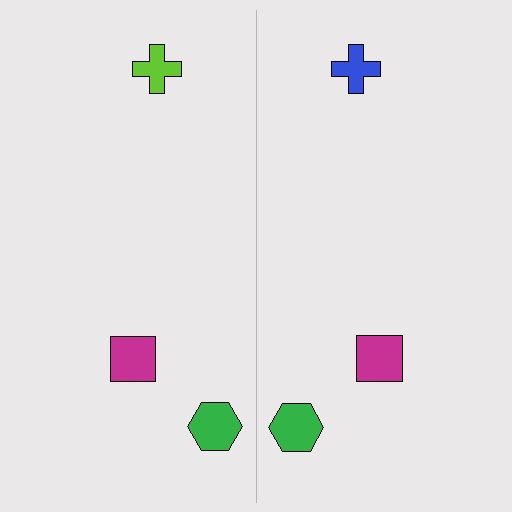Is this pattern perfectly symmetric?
No, the pattern is not perfectly symmetric. The blue cross on the right side breaks the symmetry — its mirror counterpart is lime.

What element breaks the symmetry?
The blue cross on the right side breaks the symmetry — its mirror counterpart is lime.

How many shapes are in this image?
There are 6 shapes in this image.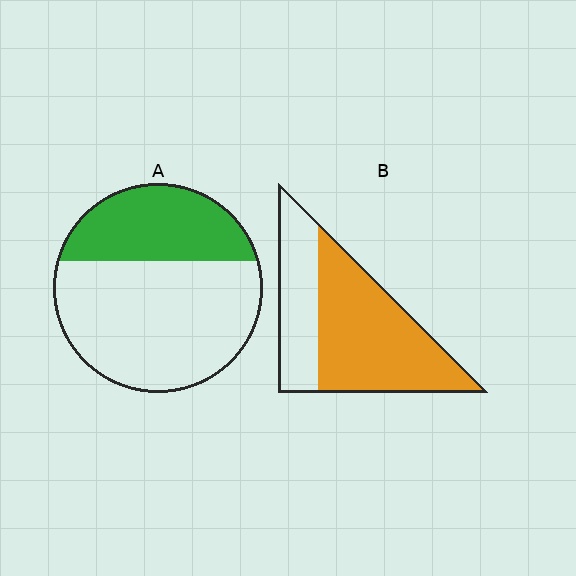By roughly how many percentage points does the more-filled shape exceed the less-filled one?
By roughly 30 percentage points (B over A).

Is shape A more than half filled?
No.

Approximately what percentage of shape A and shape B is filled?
A is approximately 35% and B is approximately 65%.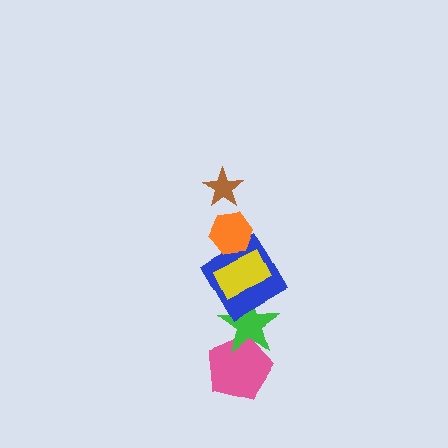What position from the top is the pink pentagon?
The pink pentagon is 6th from the top.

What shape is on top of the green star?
The blue diamond is on top of the green star.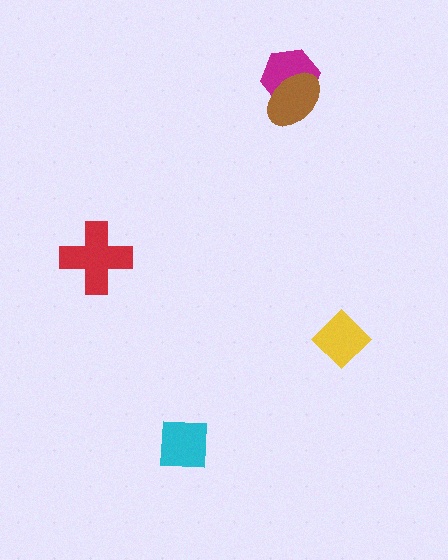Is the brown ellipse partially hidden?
No, no other shape covers it.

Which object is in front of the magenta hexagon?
The brown ellipse is in front of the magenta hexagon.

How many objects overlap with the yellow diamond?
0 objects overlap with the yellow diamond.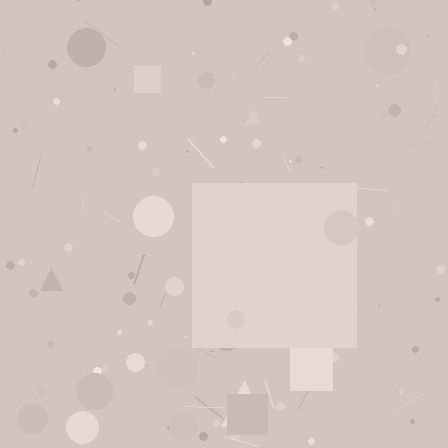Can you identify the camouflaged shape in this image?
The camouflaged shape is a square.